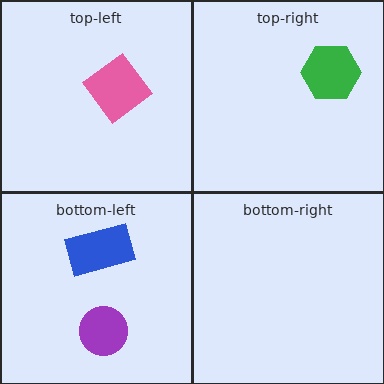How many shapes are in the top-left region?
1.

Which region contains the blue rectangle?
The bottom-left region.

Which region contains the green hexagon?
The top-right region.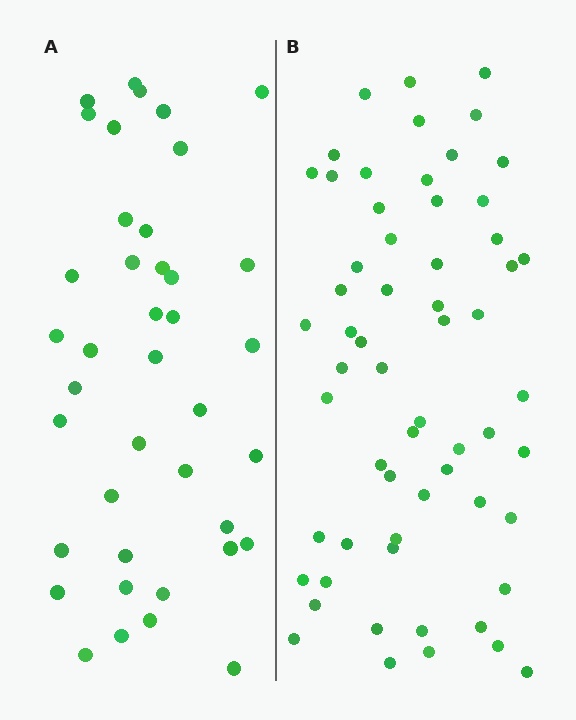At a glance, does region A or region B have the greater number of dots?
Region B (the right region) has more dots.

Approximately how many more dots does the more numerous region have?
Region B has approximately 20 more dots than region A.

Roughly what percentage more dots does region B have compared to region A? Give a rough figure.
About 50% more.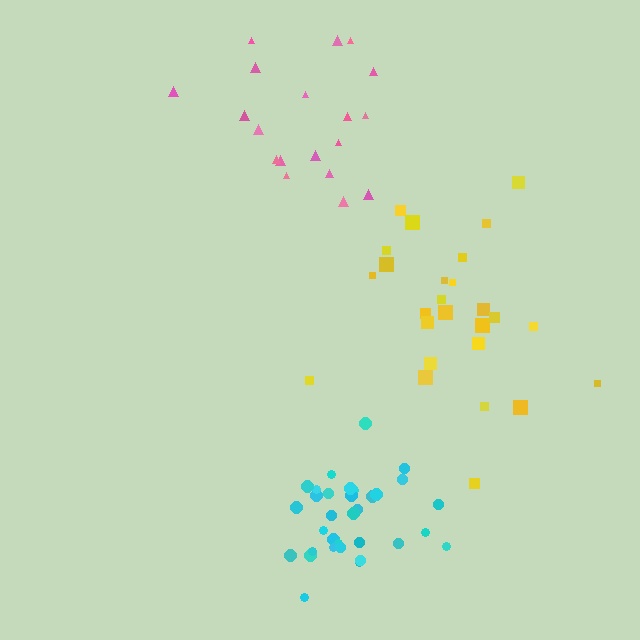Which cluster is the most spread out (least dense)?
Pink.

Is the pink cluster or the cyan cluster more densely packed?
Cyan.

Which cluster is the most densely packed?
Cyan.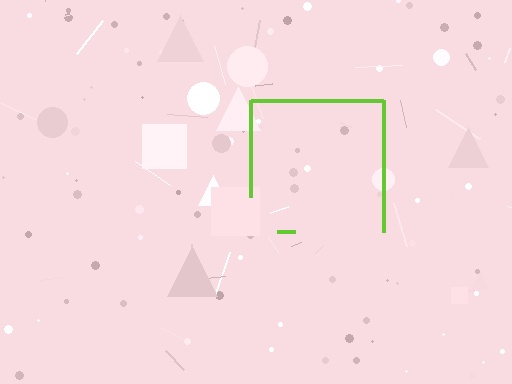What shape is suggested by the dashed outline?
The dashed outline suggests a square.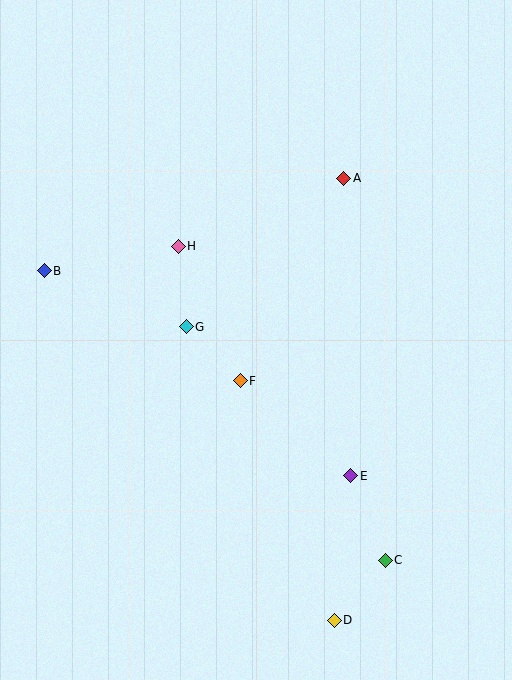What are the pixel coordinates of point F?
Point F is at (240, 381).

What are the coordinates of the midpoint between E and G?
The midpoint between E and G is at (268, 401).